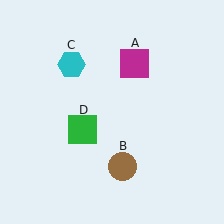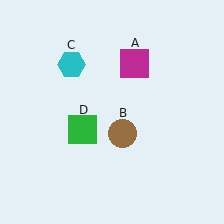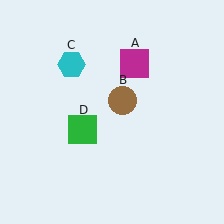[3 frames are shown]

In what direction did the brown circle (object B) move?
The brown circle (object B) moved up.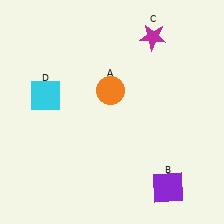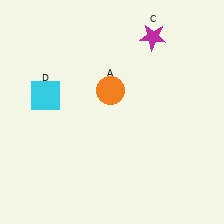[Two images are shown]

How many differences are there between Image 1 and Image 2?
There is 1 difference between the two images.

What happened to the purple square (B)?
The purple square (B) was removed in Image 2. It was in the bottom-right area of Image 1.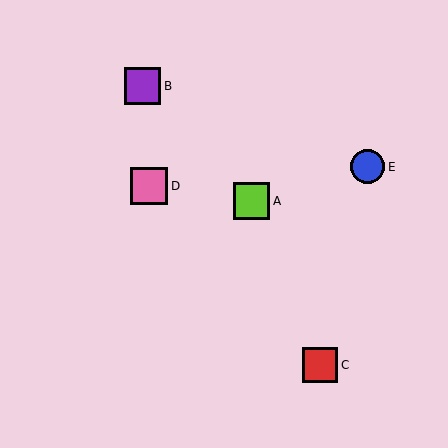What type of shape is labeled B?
Shape B is a purple square.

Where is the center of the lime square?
The center of the lime square is at (252, 201).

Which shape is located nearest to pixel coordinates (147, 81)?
The purple square (labeled B) at (142, 86) is nearest to that location.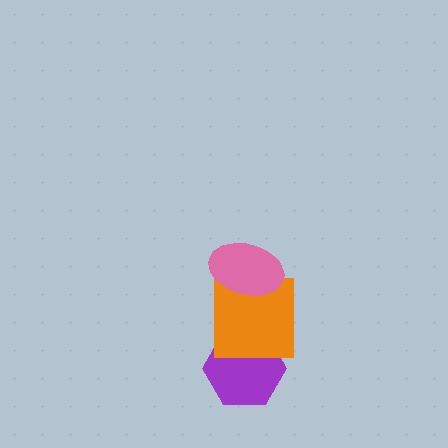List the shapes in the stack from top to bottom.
From top to bottom: the pink ellipse, the orange square, the purple hexagon.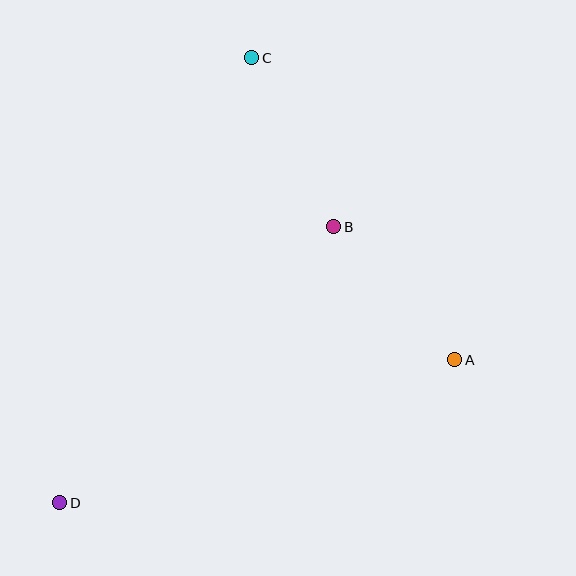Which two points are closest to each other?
Points A and B are closest to each other.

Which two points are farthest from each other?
Points C and D are farthest from each other.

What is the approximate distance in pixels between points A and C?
The distance between A and C is approximately 364 pixels.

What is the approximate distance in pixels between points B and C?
The distance between B and C is approximately 188 pixels.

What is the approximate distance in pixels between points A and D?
The distance between A and D is approximately 420 pixels.